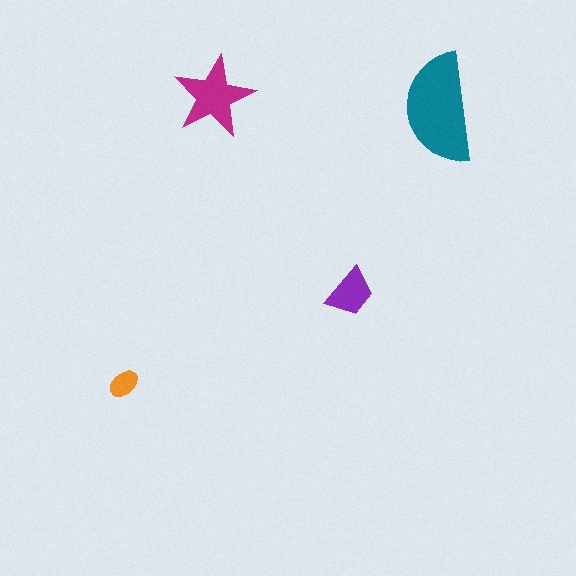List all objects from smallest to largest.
The orange ellipse, the purple trapezoid, the magenta star, the teal semicircle.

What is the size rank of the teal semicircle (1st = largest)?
1st.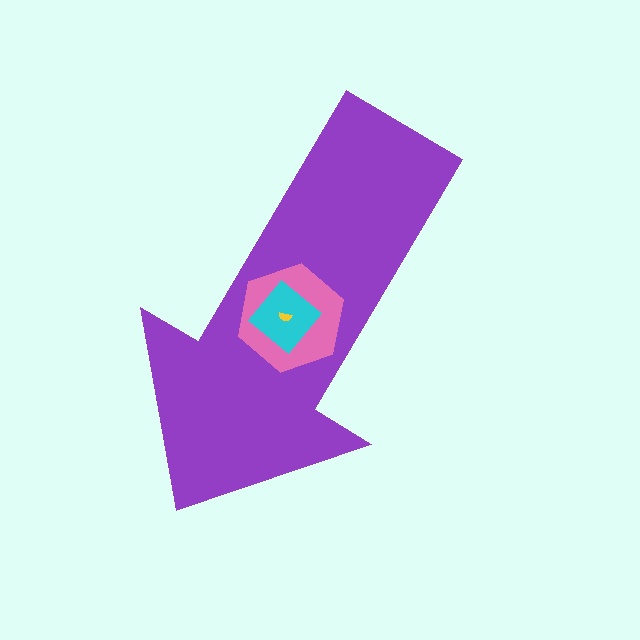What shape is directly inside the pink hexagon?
The cyan diamond.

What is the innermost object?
The yellow semicircle.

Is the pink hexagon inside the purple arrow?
Yes.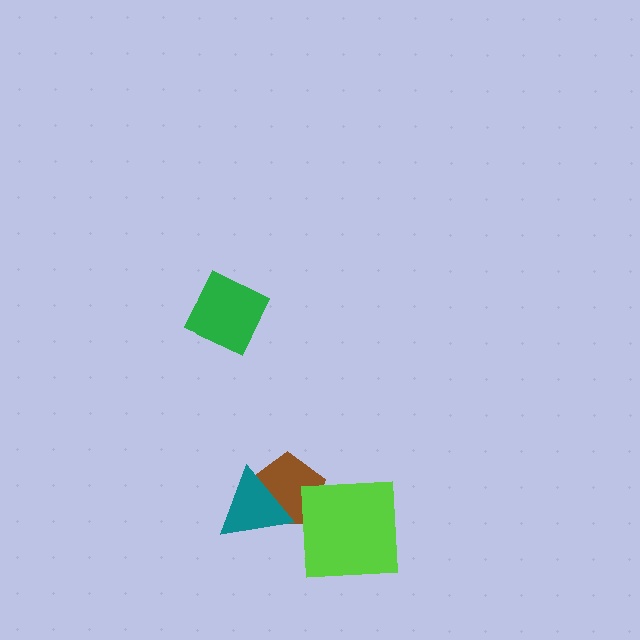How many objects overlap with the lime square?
1 object overlaps with the lime square.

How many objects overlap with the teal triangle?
1 object overlaps with the teal triangle.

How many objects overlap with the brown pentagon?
2 objects overlap with the brown pentagon.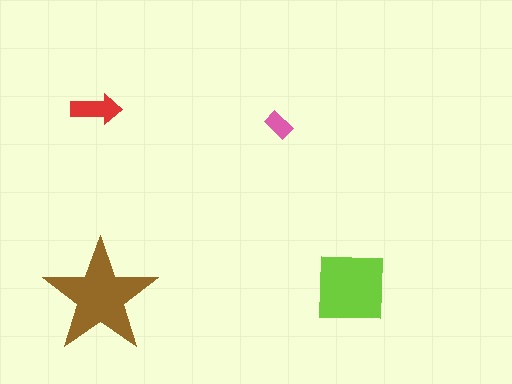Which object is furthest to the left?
The red arrow is leftmost.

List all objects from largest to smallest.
The brown star, the lime square, the red arrow, the pink rectangle.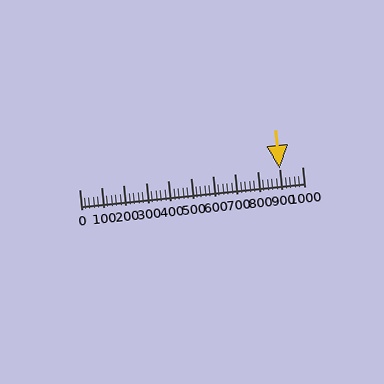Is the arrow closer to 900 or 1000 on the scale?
The arrow is closer to 900.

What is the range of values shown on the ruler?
The ruler shows values from 0 to 1000.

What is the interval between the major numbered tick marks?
The major tick marks are spaced 100 units apart.